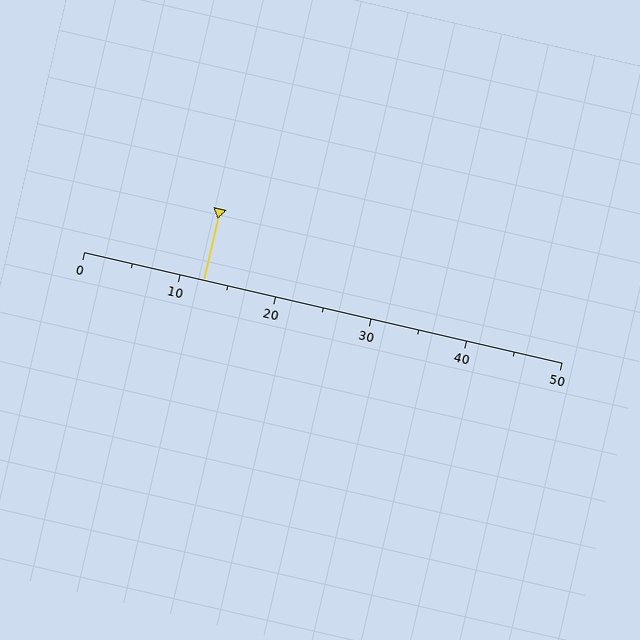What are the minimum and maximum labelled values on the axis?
The axis runs from 0 to 50.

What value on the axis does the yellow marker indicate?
The marker indicates approximately 12.5.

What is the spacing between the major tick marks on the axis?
The major ticks are spaced 10 apart.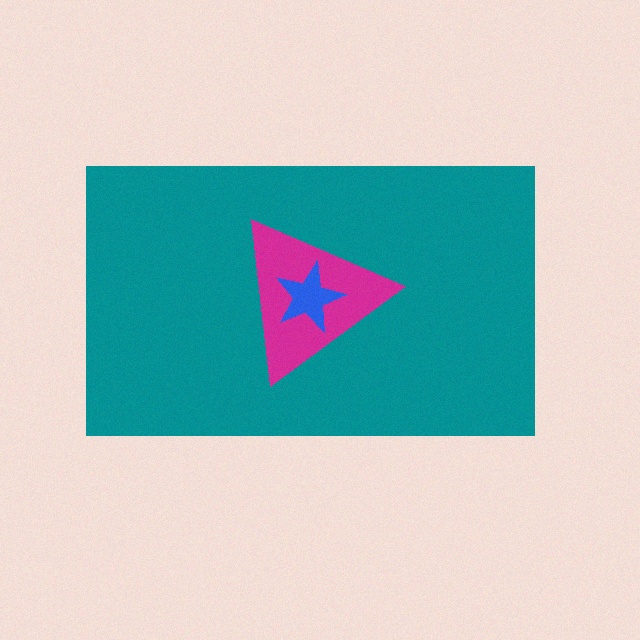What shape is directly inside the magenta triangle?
The blue star.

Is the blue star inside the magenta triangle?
Yes.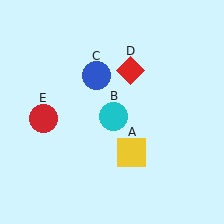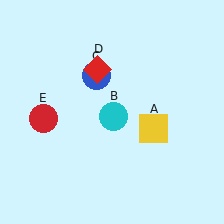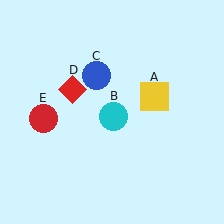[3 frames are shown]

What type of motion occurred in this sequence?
The yellow square (object A), red diamond (object D) rotated counterclockwise around the center of the scene.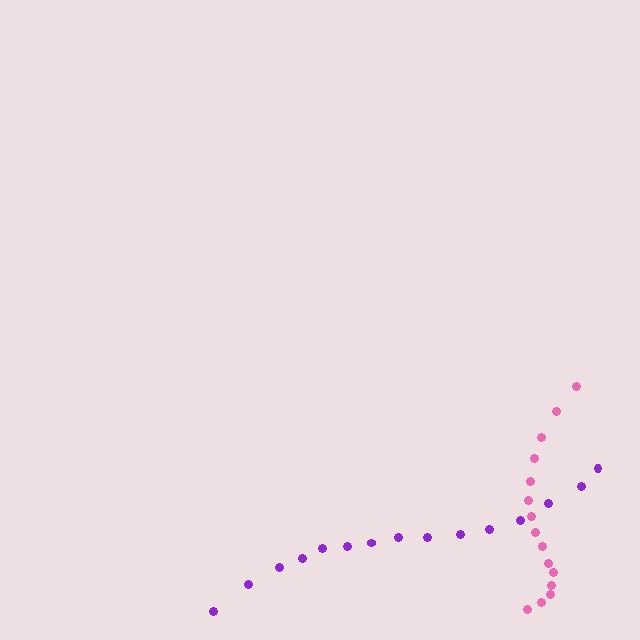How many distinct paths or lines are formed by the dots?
There are 2 distinct paths.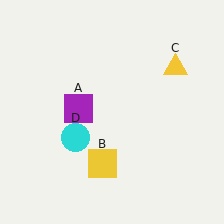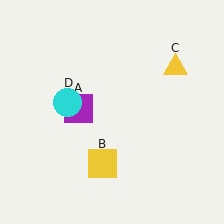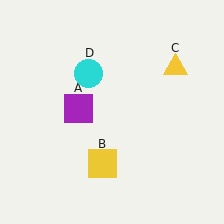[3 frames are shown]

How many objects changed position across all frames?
1 object changed position: cyan circle (object D).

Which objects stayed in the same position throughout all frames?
Purple square (object A) and yellow square (object B) and yellow triangle (object C) remained stationary.